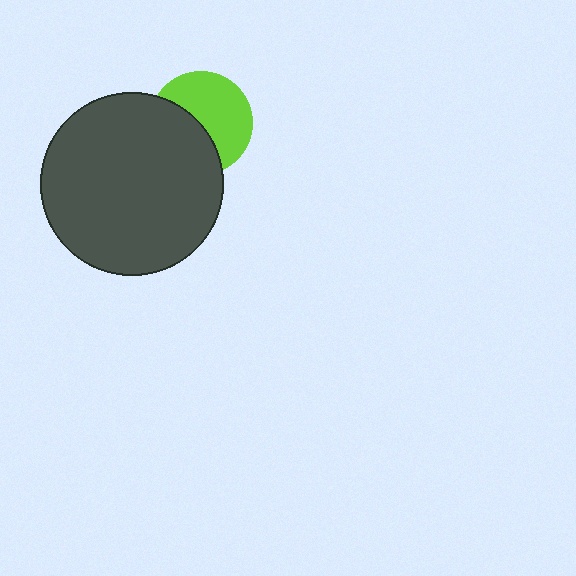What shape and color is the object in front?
The object in front is a dark gray circle.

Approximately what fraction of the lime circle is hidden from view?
Roughly 44% of the lime circle is hidden behind the dark gray circle.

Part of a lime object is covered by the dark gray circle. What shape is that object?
It is a circle.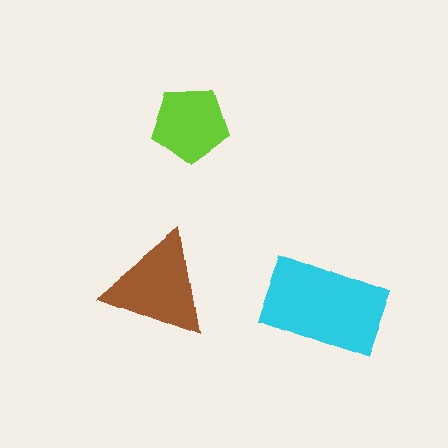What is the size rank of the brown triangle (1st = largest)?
2nd.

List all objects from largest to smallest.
The cyan rectangle, the brown triangle, the lime pentagon.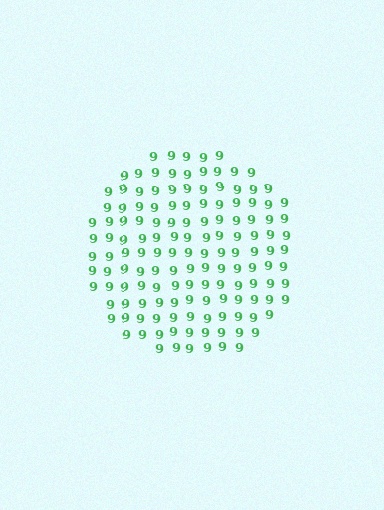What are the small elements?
The small elements are digit 9's.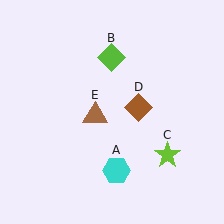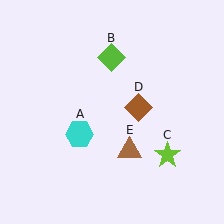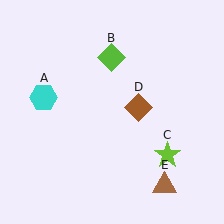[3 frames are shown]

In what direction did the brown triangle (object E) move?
The brown triangle (object E) moved down and to the right.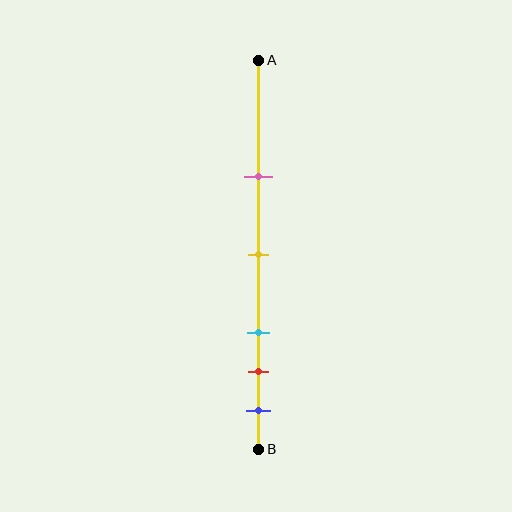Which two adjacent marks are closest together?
The red and blue marks are the closest adjacent pair.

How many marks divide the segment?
There are 5 marks dividing the segment.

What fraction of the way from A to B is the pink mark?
The pink mark is approximately 30% (0.3) of the way from A to B.